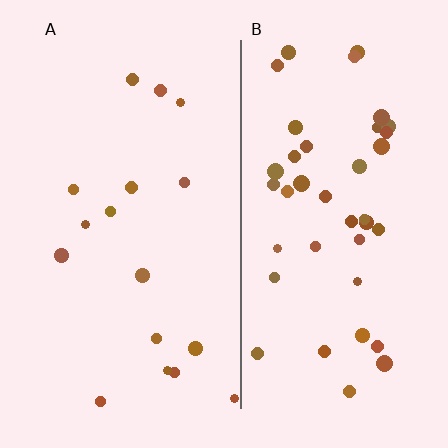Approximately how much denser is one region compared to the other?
Approximately 2.5× — region B over region A.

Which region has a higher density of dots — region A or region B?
B (the right).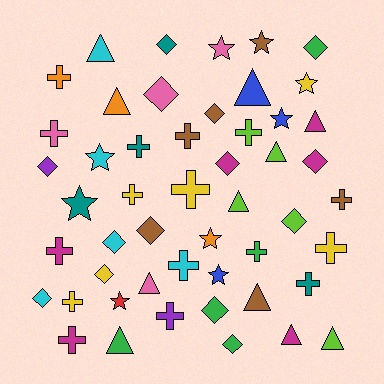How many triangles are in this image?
There are 11 triangles.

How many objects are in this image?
There are 50 objects.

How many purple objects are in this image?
There are 2 purple objects.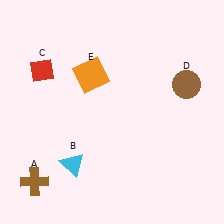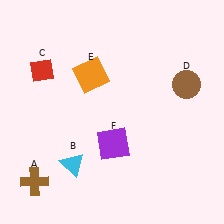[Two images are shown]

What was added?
A purple square (F) was added in Image 2.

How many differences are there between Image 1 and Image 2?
There is 1 difference between the two images.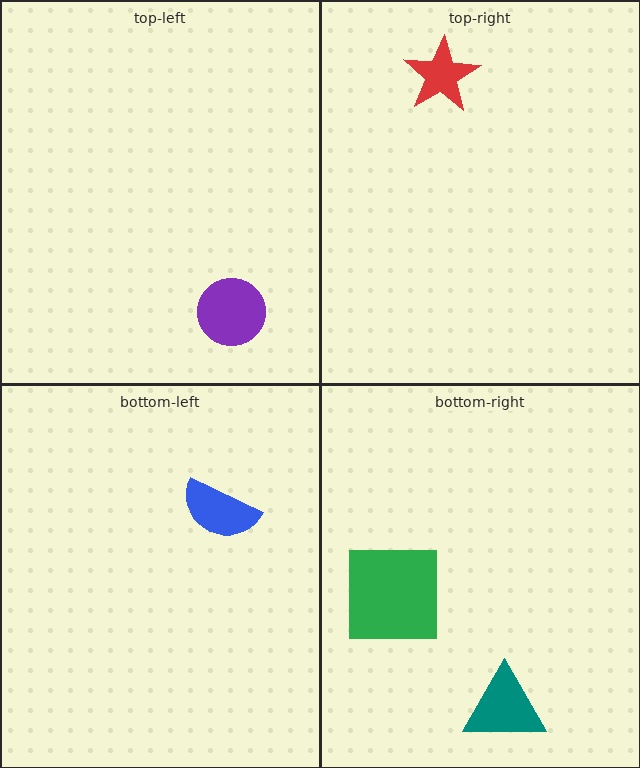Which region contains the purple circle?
The top-left region.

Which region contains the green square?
The bottom-right region.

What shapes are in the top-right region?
The red star.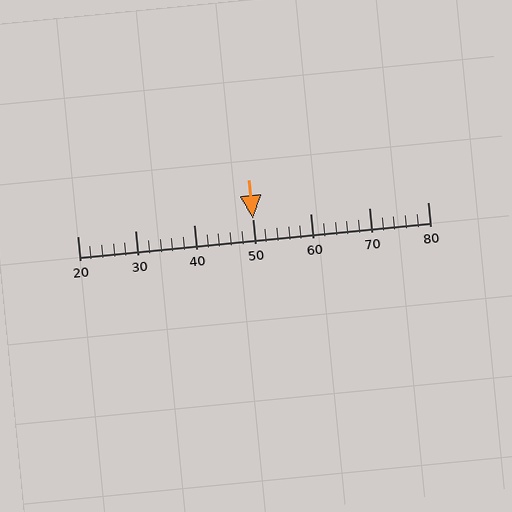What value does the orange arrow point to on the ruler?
The orange arrow points to approximately 50.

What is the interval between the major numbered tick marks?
The major tick marks are spaced 10 units apart.